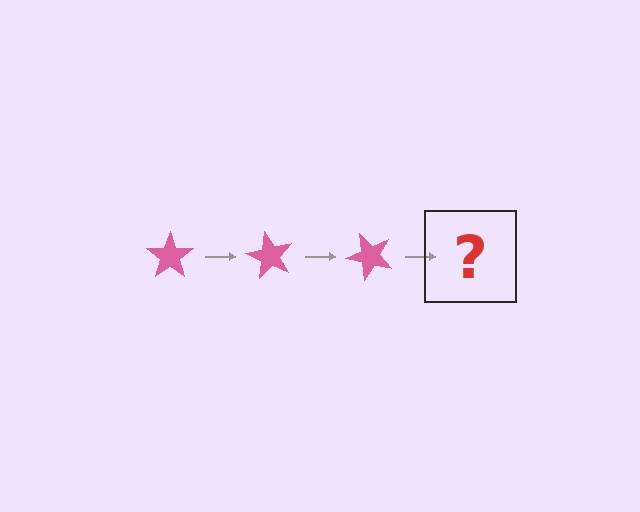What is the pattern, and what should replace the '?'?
The pattern is that the star rotates 60 degrees each step. The '?' should be a pink star rotated 180 degrees.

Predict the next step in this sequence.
The next step is a pink star rotated 180 degrees.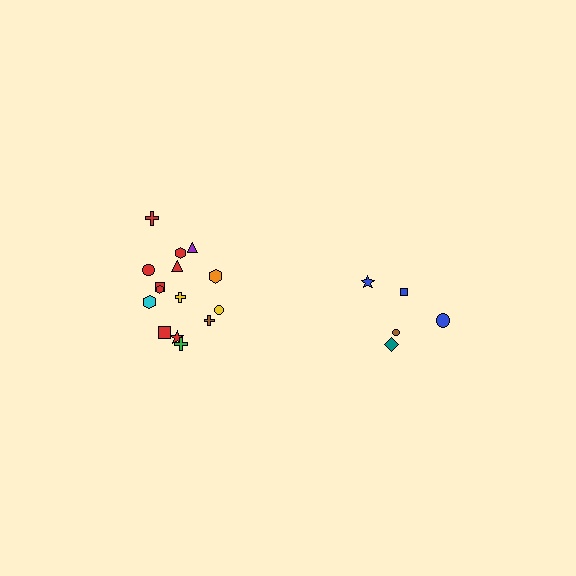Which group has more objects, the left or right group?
The left group.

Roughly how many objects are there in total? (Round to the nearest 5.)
Roughly 20 objects in total.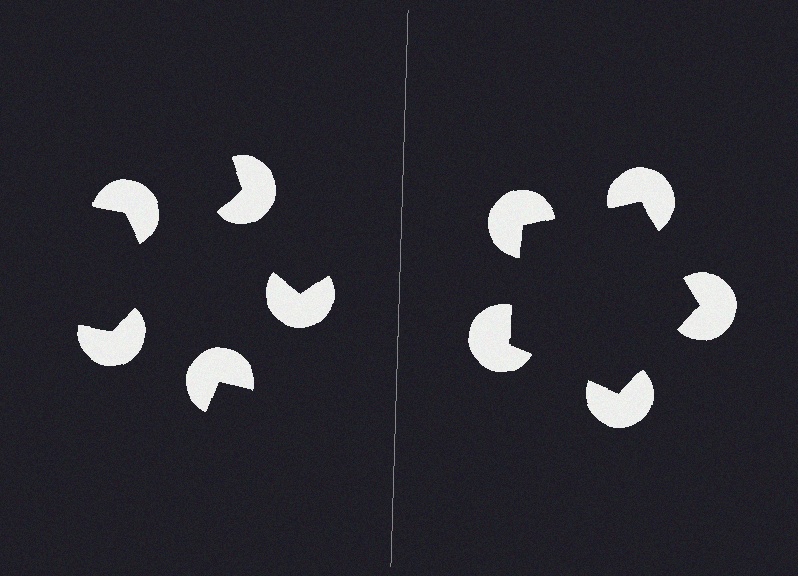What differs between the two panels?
The pac-man discs are positioned identically on both sides; only the wedge orientations differ. On the right they align to a pentagon; on the left they are misaligned.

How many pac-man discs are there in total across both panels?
10 — 5 on each side.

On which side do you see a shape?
An illusory pentagon appears on the right side. On the left side the wedge cuts are rotated, so no coherent shape forms.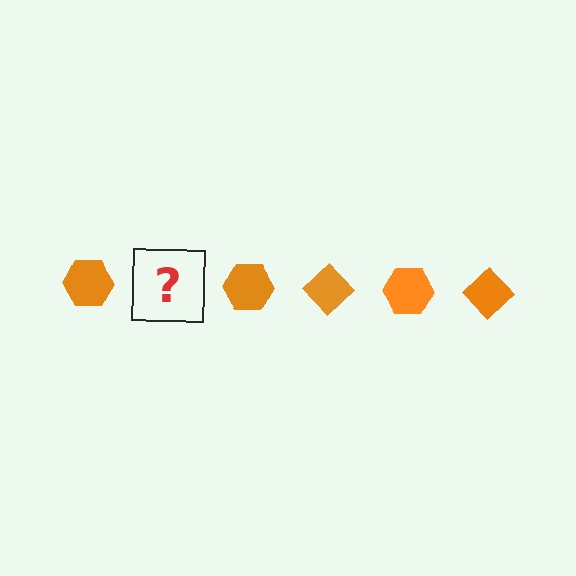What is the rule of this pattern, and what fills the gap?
The rule is that the pattern cycles through hexagon, diamond shapes in orange. The gap should be filled with an orange diamond.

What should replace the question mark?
The question mark should be replaced with an orange diamond.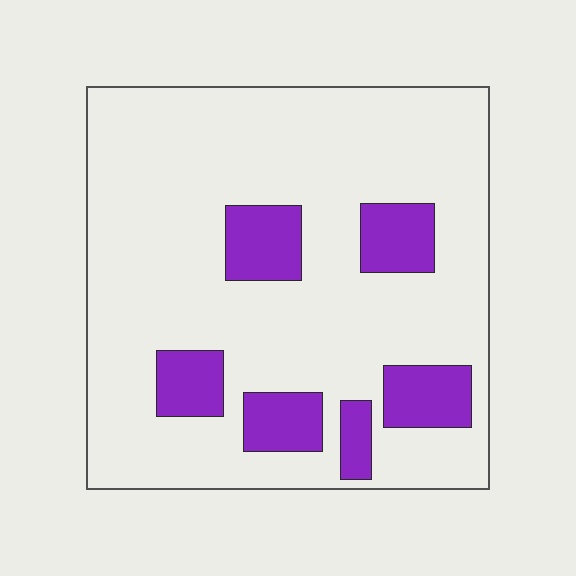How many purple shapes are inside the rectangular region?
6.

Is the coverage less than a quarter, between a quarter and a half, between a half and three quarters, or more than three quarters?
Less than a quarter.